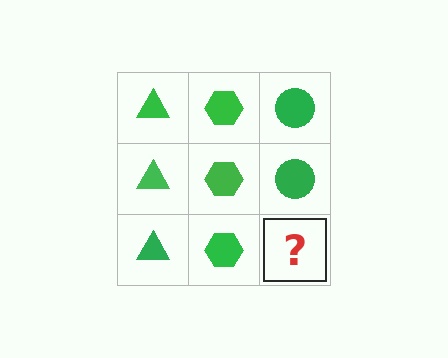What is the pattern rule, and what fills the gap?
The rule is that each column has a consistent shape. The gap should be filled with a green circle.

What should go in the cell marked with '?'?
The missing cell should contain a green circle.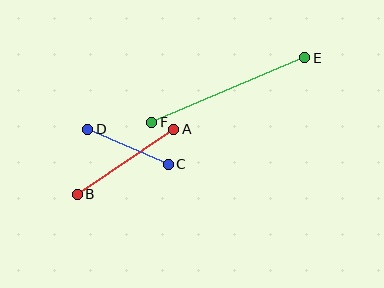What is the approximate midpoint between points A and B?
The midpoint is at approximately (126, 162) pixels.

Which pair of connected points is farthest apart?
Points E and F are farthest apart.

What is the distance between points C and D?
The distance is approximately 88 pixels.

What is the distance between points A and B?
The distance is approximately 116 pixels.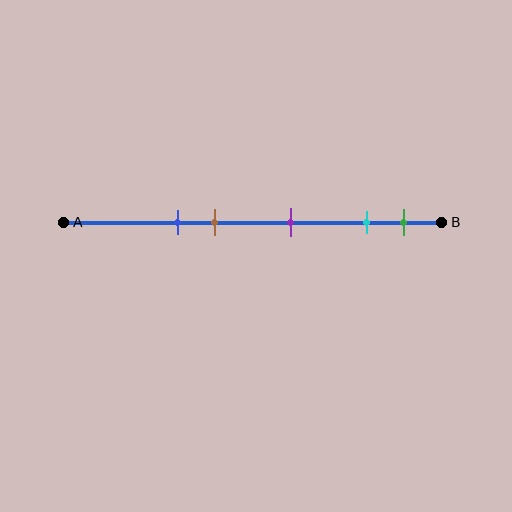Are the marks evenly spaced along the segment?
No, the marks are not evenly spaced.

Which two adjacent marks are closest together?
The cyan and green marks are the closest adjacent pair.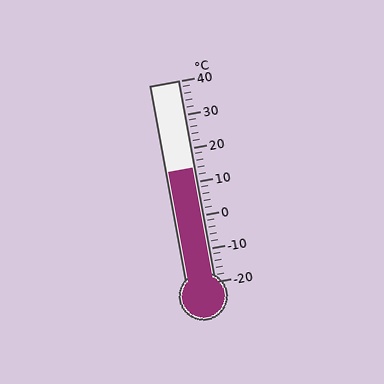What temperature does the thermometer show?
The thermometer shows approximately 14°C.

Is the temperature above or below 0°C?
The temperature is above 0°C.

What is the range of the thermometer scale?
The thermometer scale ranges from -20°C to 40°C.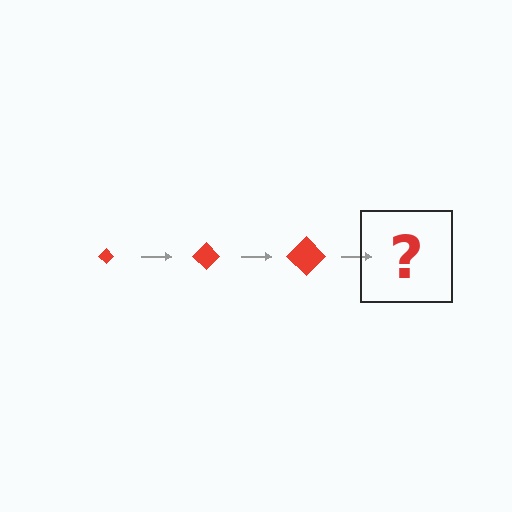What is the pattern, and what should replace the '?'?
The pattern is that the diamond gets progressively larger each step. The '?' should be a red diamond, larger than the previous one.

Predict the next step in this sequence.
The next step is a red diamond, larger than the previous one.